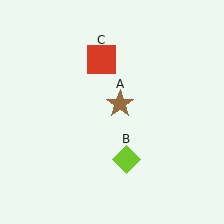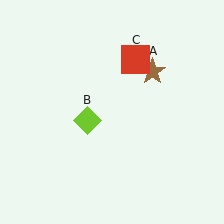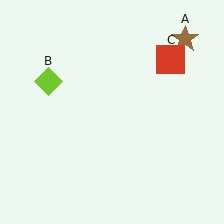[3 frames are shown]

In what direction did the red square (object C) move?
The red square (object C) moved right.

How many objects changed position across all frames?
3 objects changed position: brown star (object A), lime diamond (object B), red square (object C).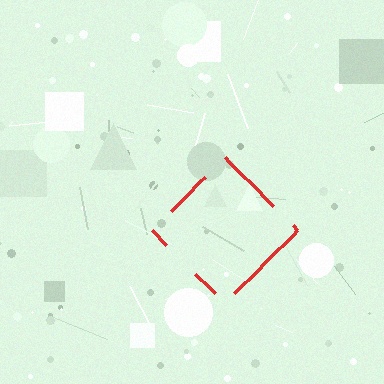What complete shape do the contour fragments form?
The contour fragments form a diamond.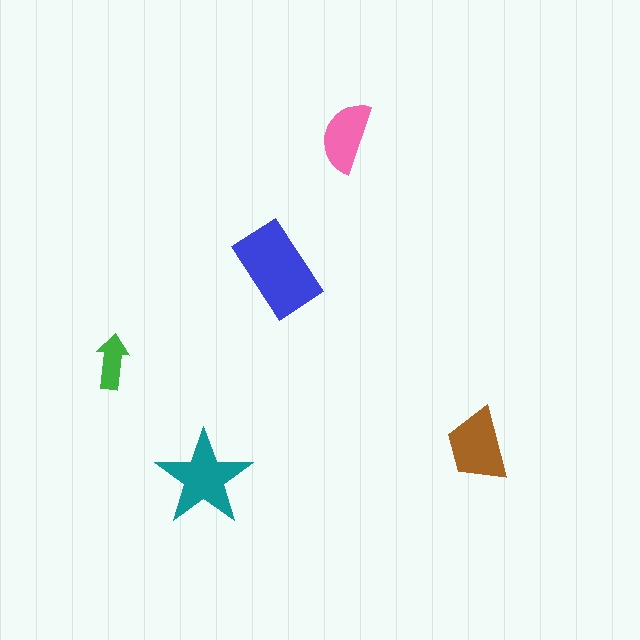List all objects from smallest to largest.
The green arrow, the pink semicircle, the brown trapezoid, the teal star, the blue rectangle.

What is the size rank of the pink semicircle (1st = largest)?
4th.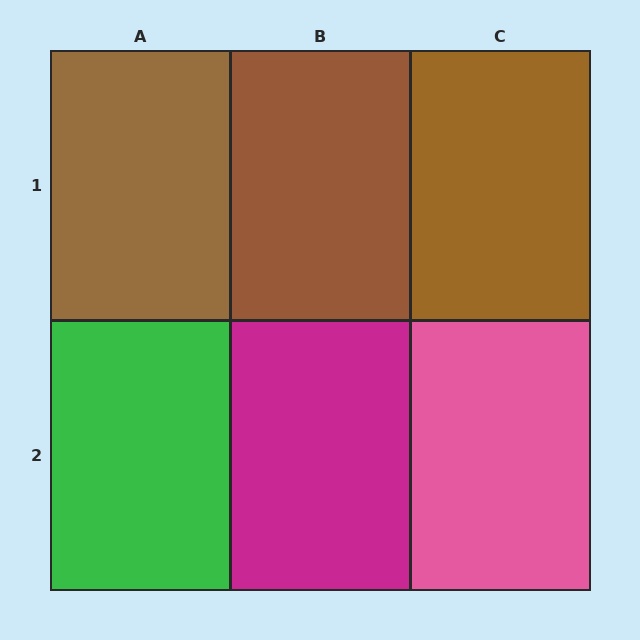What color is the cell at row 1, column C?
Brown.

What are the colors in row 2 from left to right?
Green, magenta, pink.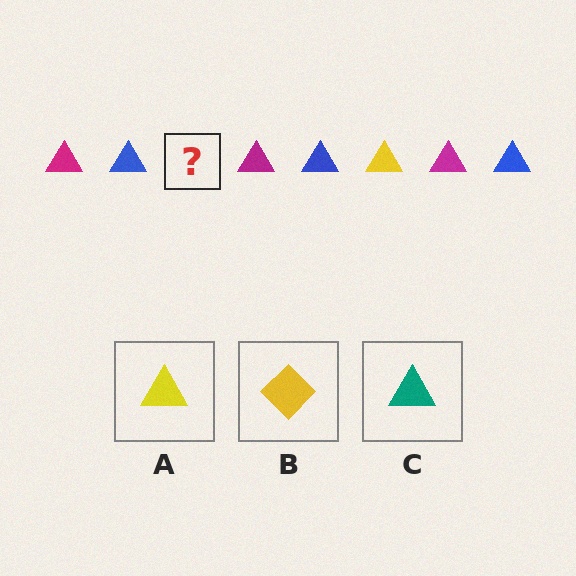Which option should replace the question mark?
Option A.